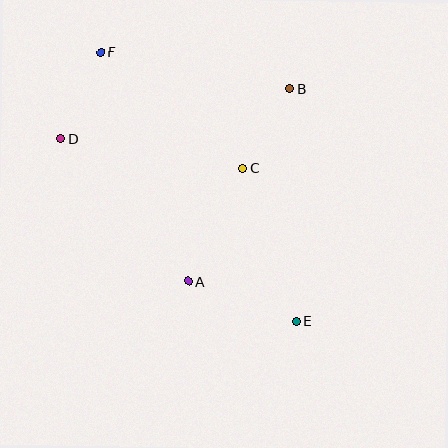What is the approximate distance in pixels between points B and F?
The distance between B and F is approximately 192 pixels.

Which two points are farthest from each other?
Points E and F are farthest from each other.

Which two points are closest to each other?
Points B and C are closest to each other.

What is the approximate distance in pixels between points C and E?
The distance between C and E is approximately 162 pixels.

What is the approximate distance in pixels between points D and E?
The distance between D and E is approximately 298 pixels.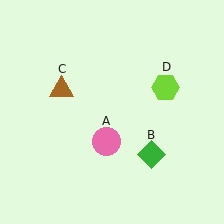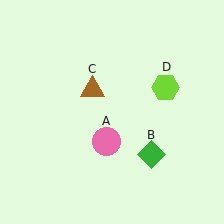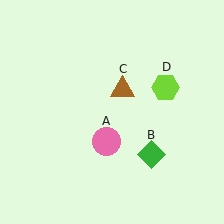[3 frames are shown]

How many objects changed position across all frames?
1 object changed position: brown triangle (object C).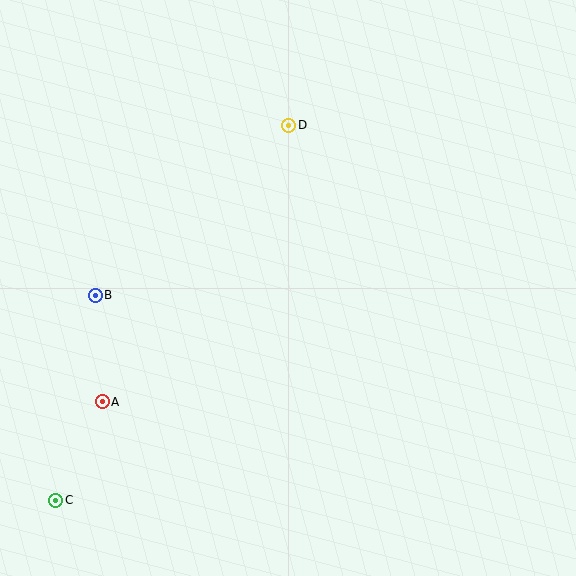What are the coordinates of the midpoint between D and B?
The midpoint between D and B is at (192, 210).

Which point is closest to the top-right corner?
Point D is closest to the top-right corner.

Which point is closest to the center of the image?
Point D at (289, 125) is closest to the center.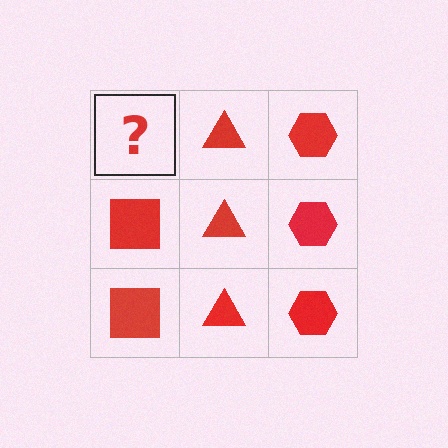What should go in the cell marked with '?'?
The missing cell should contain a red square.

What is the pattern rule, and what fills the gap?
The rule is that each column has a consistent shape. The gap should be filled with a red square.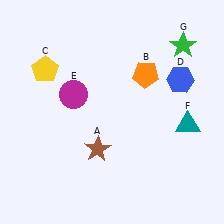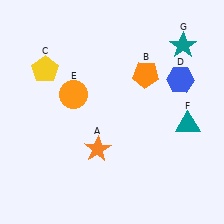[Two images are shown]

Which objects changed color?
A changed from brown to orange. E changed from magenta to orange. G changed from green to teal.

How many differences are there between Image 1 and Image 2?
There are 3 differences between the two images.